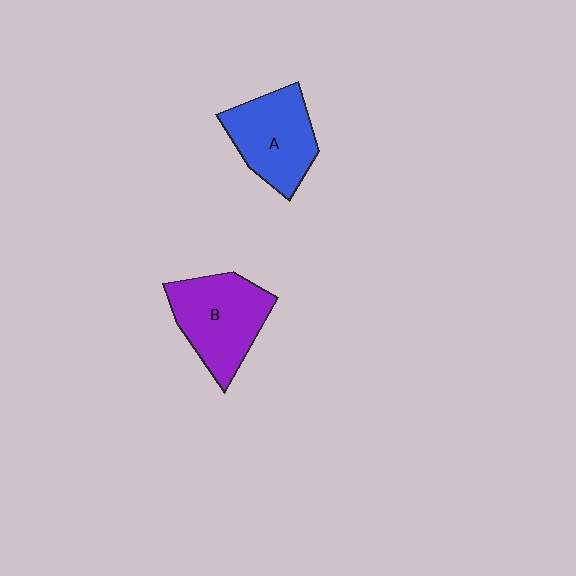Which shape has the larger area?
Shape B (purple).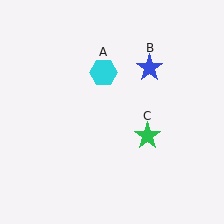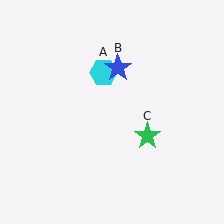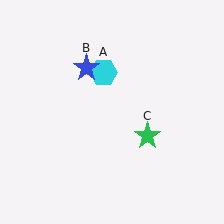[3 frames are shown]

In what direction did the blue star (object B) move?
The blue star (object B) moved left.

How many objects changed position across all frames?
1 object changed position: blue star (object B).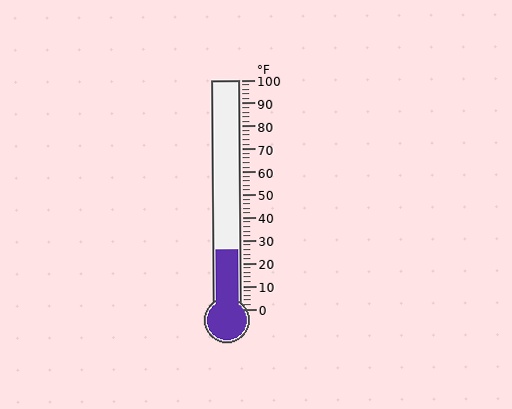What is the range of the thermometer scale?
The thermometer scale ranges from 0°F to 100°F.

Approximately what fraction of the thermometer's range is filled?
The thermometer is filled to approximately 25% of its range.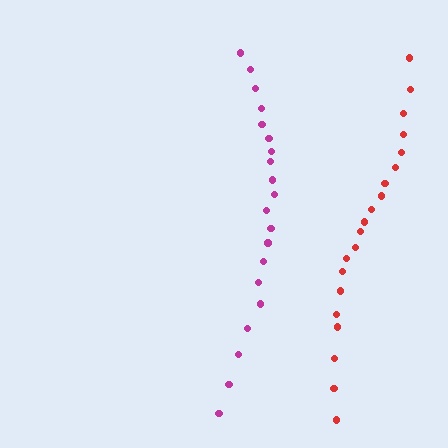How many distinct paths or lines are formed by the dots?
There are 2 distinct paths.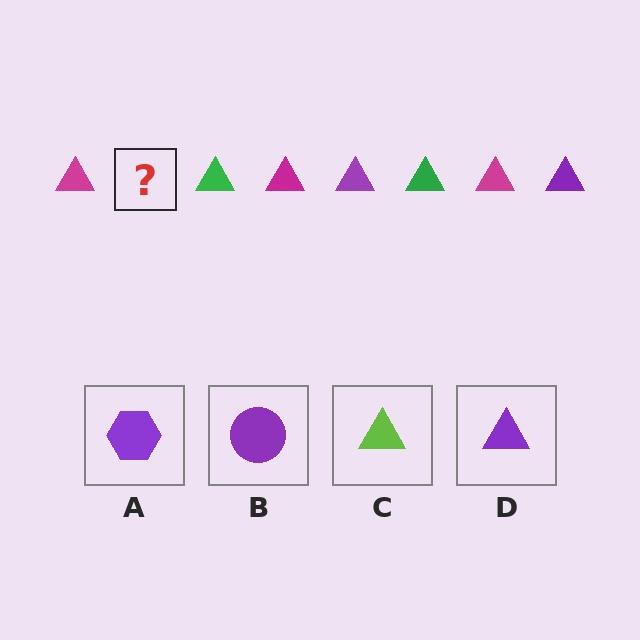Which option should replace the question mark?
Option D.